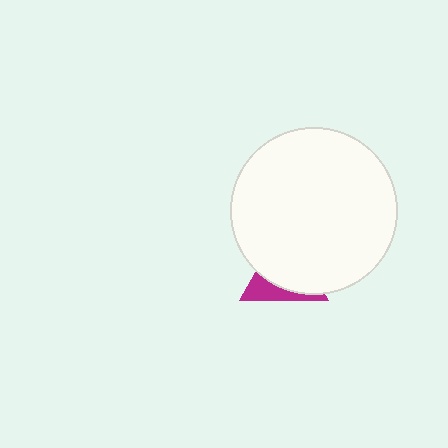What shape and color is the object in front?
The object in front is a white circle.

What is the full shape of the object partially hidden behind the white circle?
The partially hidden object is a magenta triangle.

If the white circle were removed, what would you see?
You would see the complete magenta triangle.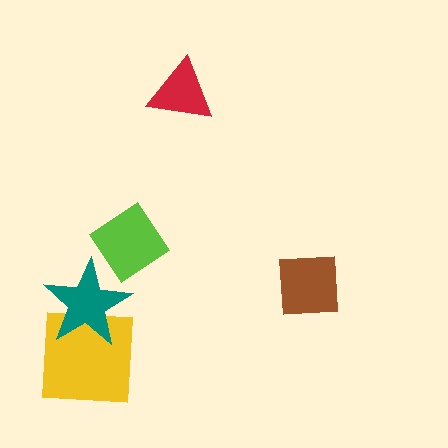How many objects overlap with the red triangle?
0 objects overlap with the red triangle.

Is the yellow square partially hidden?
Yes, it is partially covered by another shape.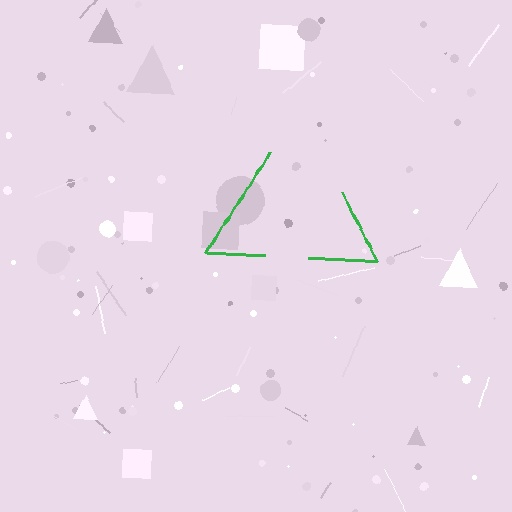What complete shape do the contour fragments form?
The contour fragments form a triangle.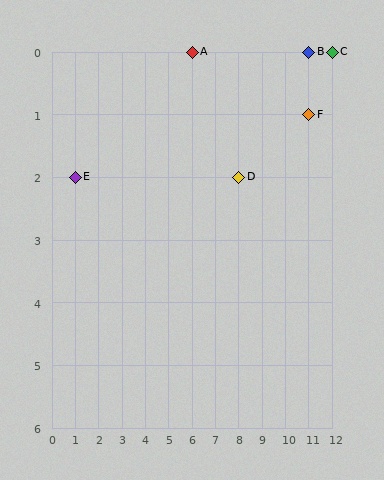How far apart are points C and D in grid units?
Points C and D are 4 columns and 2 rows apart (about 4.5 grid units diagonally).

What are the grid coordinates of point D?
Point D is at grid coordinates (8, 2).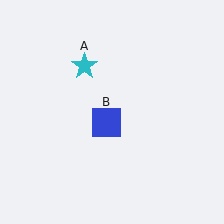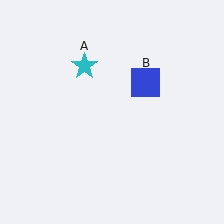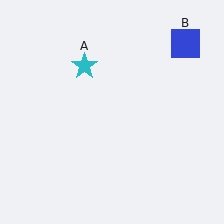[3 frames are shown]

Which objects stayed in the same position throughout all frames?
Cyan star (object A) remained stationary.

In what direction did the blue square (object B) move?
The blue square (object B) moved up and to the right.